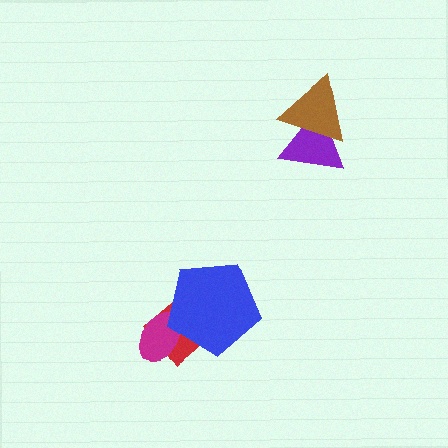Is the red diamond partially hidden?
Yes, it is partially covered by another shape.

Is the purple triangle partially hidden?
Yes, it is partially covered by another shape.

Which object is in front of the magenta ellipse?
The blue pentagon is in front of the magenta ellipse.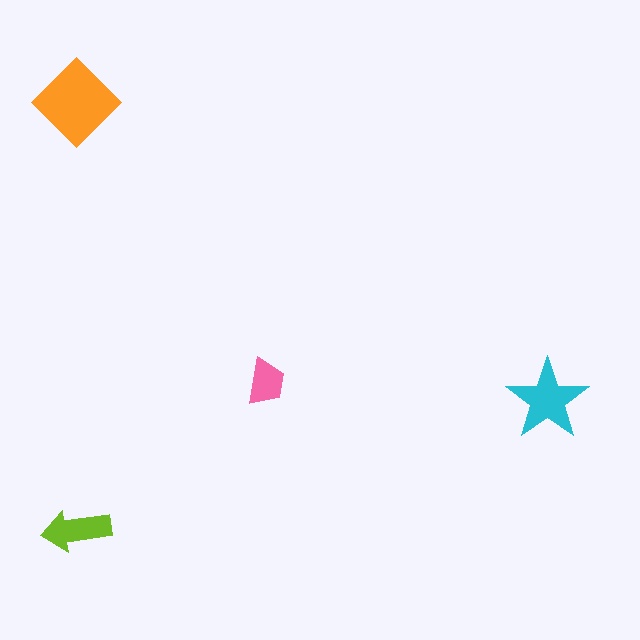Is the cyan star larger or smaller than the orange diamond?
Smaller.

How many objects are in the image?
There are 4 objects in the image.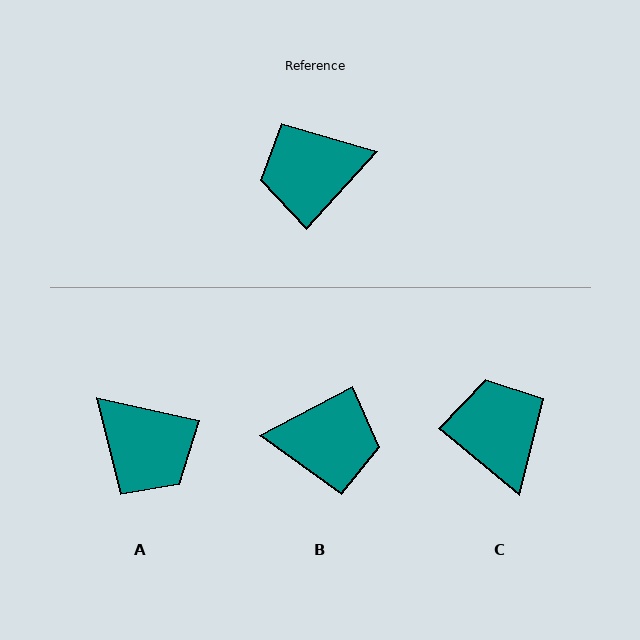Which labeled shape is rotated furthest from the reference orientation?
B, about 160 degrees away.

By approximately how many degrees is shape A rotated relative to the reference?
Approximately 120 degrees counter-clockwise.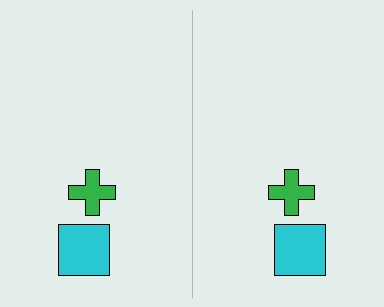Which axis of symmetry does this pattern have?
The pattern has a vertical axis of symmetry running through the center of the image.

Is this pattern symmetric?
Yes, this pattern has bilateral (reflection) symmetry.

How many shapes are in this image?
There are 4 shapes in this image.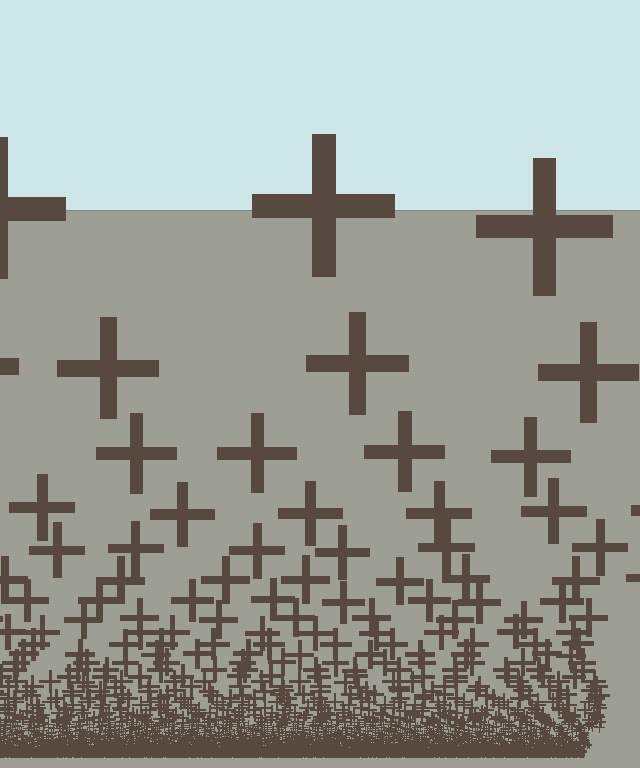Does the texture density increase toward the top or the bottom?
Density increases toward the bottom.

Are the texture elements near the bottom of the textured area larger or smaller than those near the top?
Smaller. The gradient is inverted — elements near the bottom are smaller and denser.